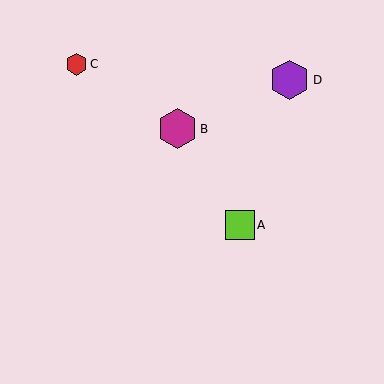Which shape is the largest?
The purple hexagon (labeled D) is the largest.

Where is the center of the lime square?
The center of the lime square is at (240, 225).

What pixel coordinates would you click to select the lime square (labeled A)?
Click at (240, 225) to select the lime square A.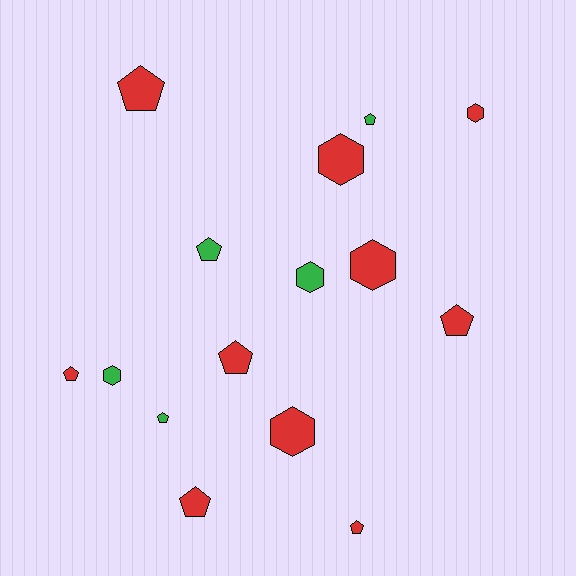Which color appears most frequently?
Red, with 10 objects.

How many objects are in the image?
There are 15 objects.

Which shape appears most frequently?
Pentagon, with 9 objects.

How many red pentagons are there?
There are 6 red pentagons.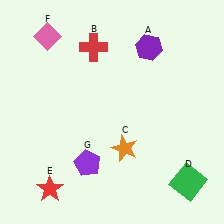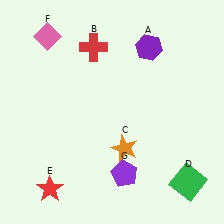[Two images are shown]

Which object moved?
The purple pentagon (G) moved right.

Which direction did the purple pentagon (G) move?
The purple pentagon (G) moved right.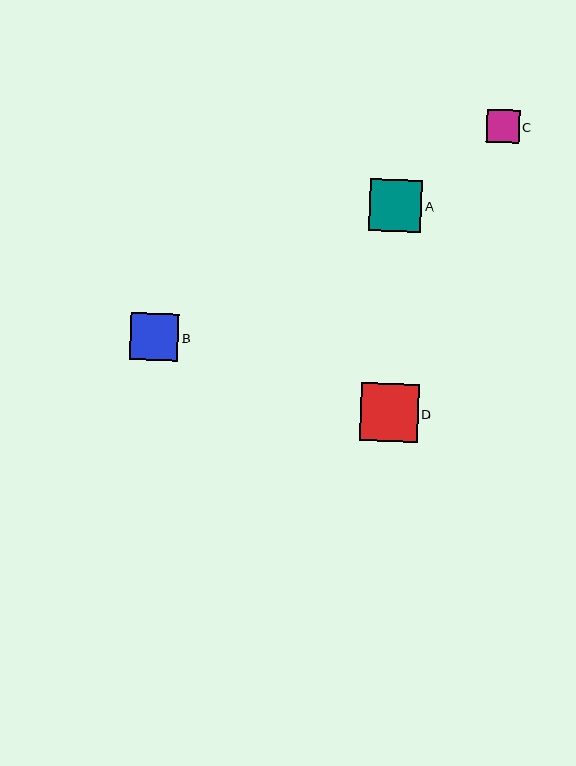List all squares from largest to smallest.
From largest to smallest: D, A, B, C.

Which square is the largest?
Square D is the largest with a size of approximately 58 pixels.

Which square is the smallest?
Square C is the smallest with a size of approximately 33 pixels.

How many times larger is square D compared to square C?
Square D is approximately 1.8 times the size of square C.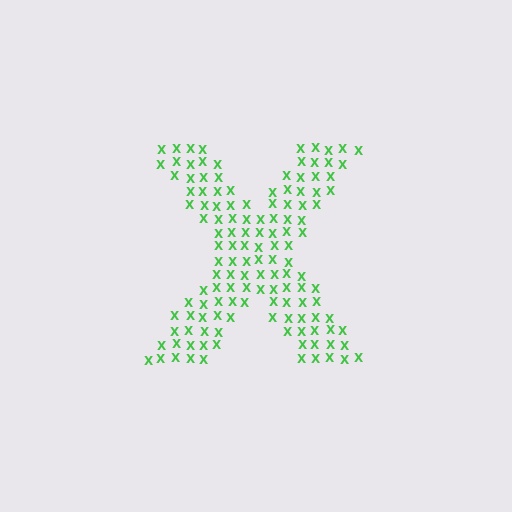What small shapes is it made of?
It is made of small letter X's.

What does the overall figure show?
The overall figure shows the letter X.